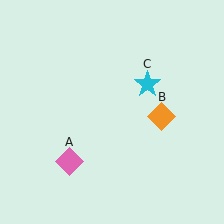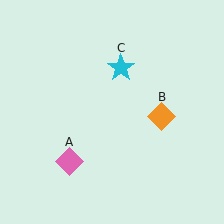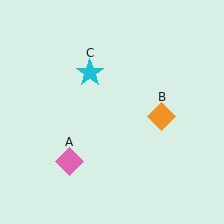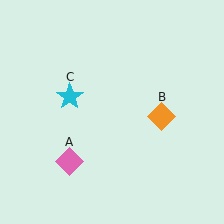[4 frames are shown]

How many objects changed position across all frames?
1 object changed position: cyan star (object C).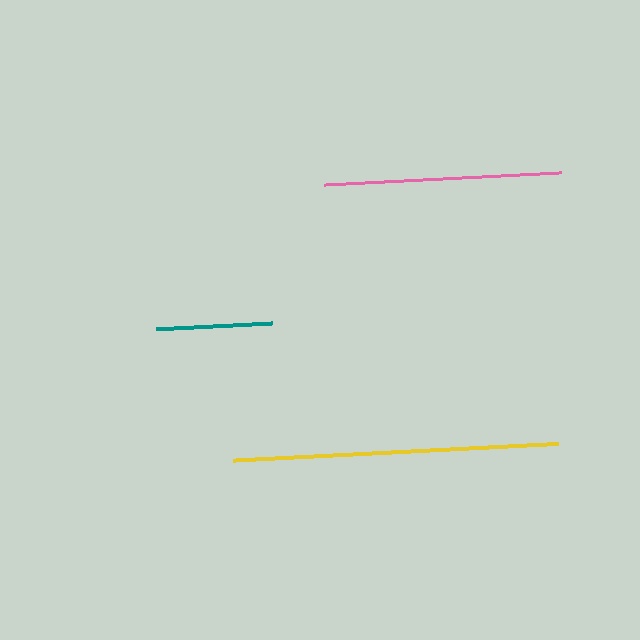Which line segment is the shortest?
The teal line is the shortest at approximately 117 pixels.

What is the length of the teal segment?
The teal segment is approximately 117 pixels long.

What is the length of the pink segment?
The pink segment is approximately 238 pixels long.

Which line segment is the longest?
The yellow line is the longest at approximately 325 pixels.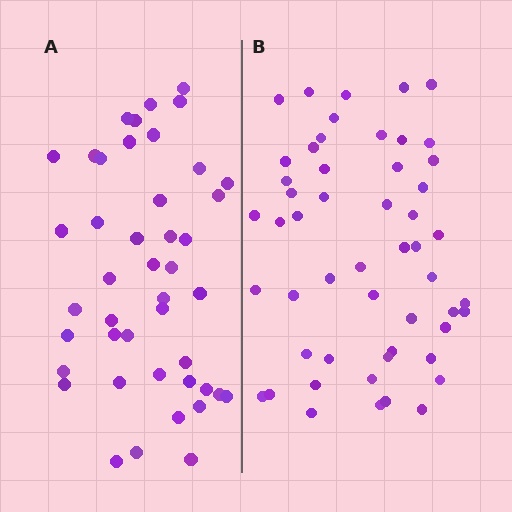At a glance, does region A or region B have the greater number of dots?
Region B (the right region) has more dots.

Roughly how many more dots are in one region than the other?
Region B has roughly 8 or so more dots than region A.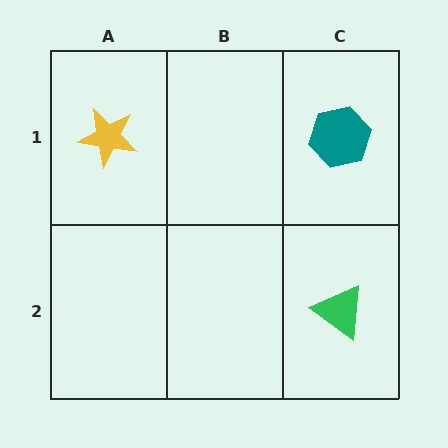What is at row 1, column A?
A yellow star.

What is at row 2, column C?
A green triangle.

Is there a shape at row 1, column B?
No, that cell is empty.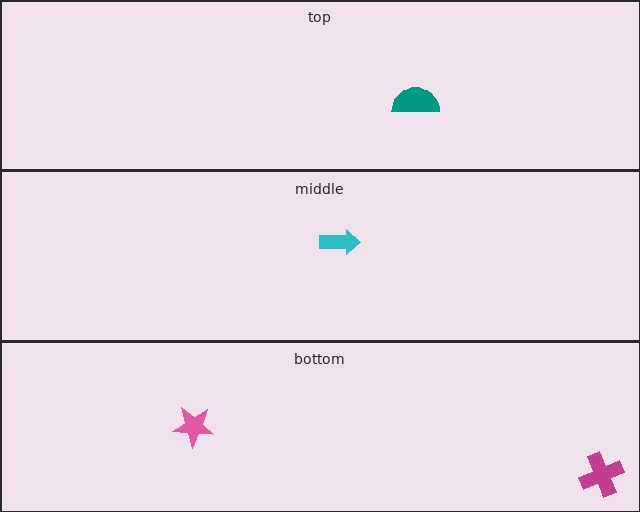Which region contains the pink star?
The bottom region.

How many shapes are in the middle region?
1.